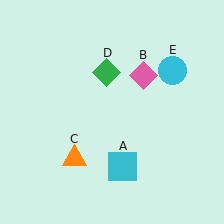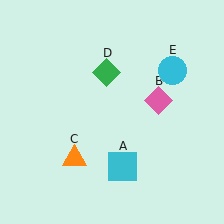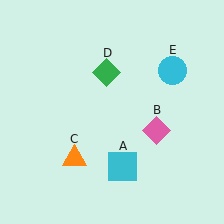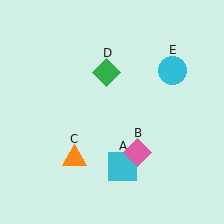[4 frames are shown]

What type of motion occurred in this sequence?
The pink diamond (object B) rotated clockwise around the center of the scene.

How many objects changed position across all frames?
1 object changed position: pink diamond (object B).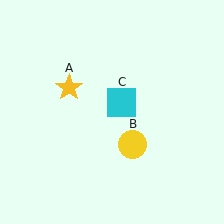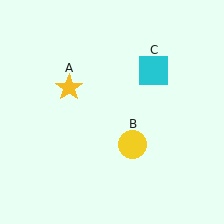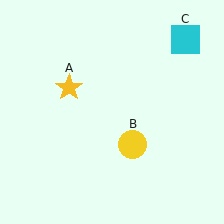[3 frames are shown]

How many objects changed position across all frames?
1 object changed position: cyan square (object C).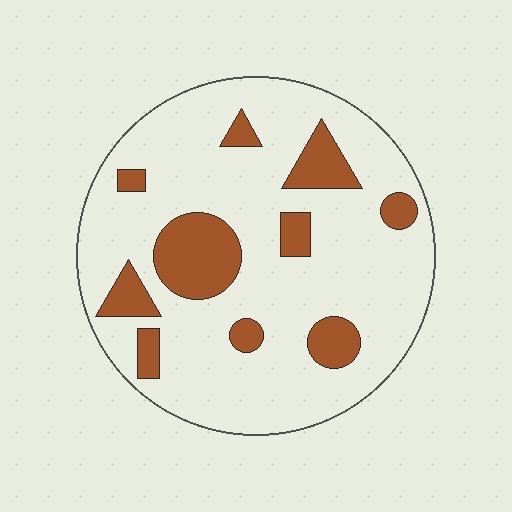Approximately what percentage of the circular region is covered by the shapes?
Approximately 20%.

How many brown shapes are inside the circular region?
10.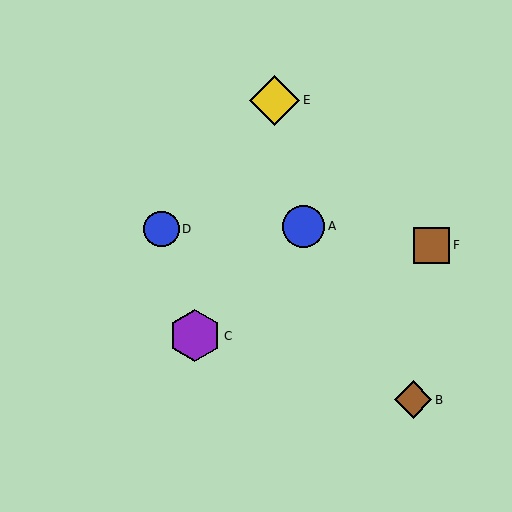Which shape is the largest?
The purple hexagon (labeled C) is the largest.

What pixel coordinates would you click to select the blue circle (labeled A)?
Click at (304, 226) to select the blue circle A.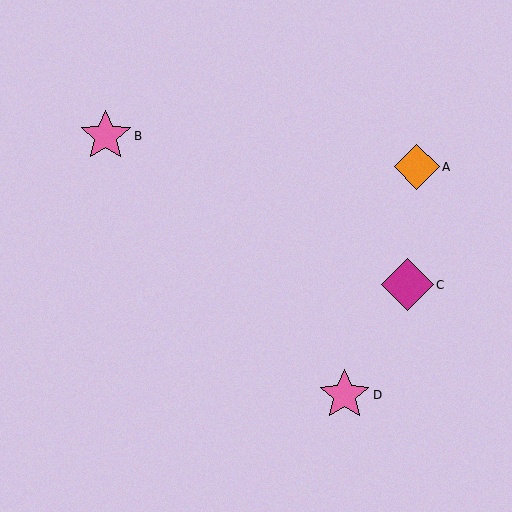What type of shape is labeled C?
Shape C is a magenta diamond.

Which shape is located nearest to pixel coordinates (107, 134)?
The pink star (labeled B) at (106, 136) is nearest to that location.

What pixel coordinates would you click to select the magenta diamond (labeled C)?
Click at (407, 285) to select the magenta diamond C.